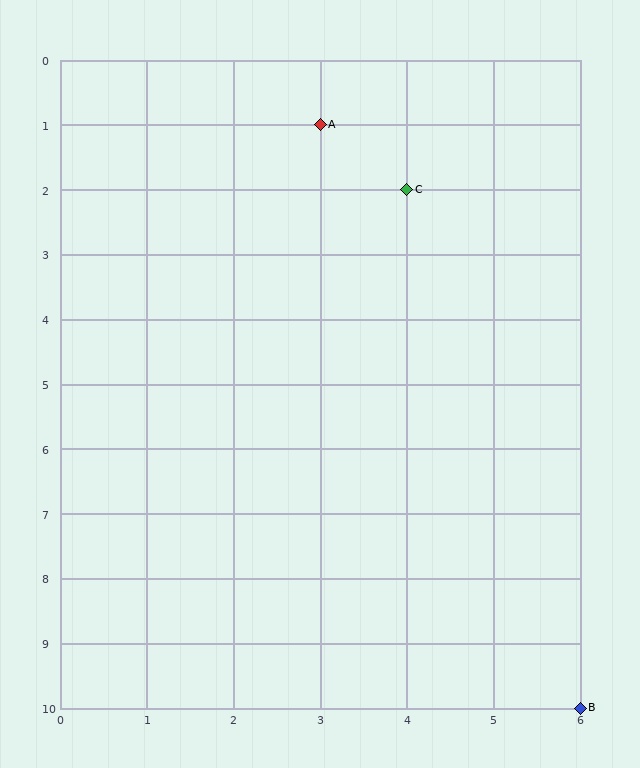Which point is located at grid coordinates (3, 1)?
Point A is at (3, 1).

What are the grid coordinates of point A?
Point A is at grid coordinates (3, 1).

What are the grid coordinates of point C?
Point C is at grid coordinates (4, 2).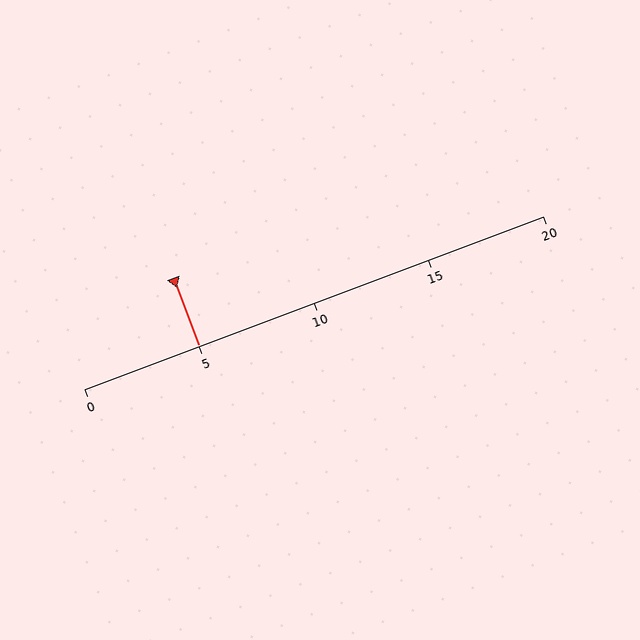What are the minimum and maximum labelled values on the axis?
The axis runs from 0 to 20.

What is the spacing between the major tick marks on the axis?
The major ticks are spaced 5 apart.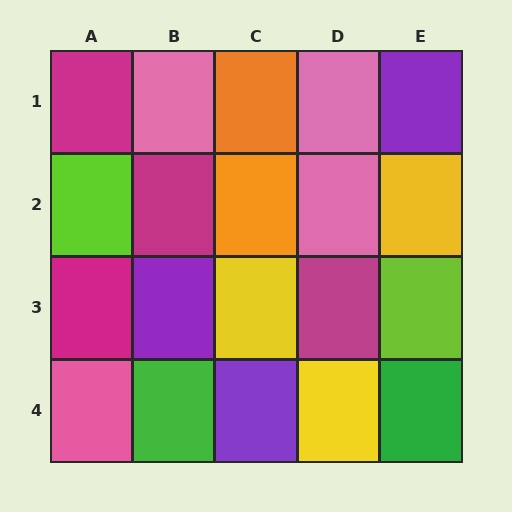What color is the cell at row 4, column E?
Green.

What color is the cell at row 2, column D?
Pink.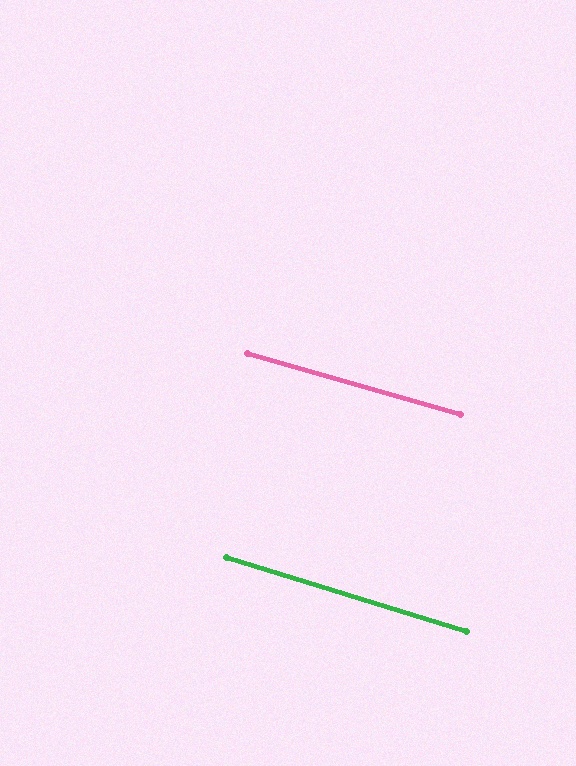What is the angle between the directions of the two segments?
Approximately 1 degree.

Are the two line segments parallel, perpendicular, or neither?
Parallel — their directions differ by only 1.2°.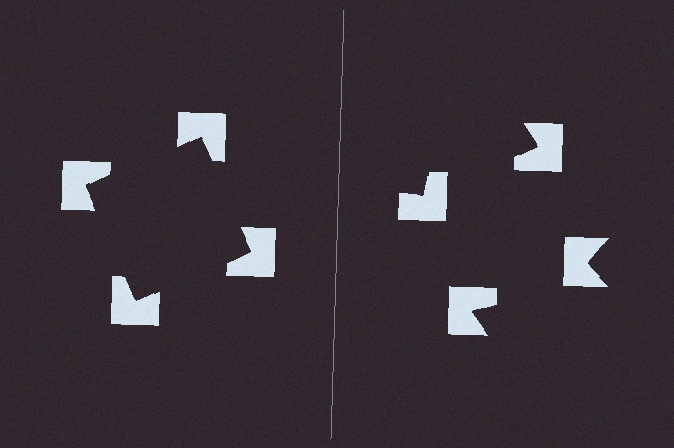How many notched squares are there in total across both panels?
8 — 4 on each side.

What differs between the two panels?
The notched squares are positioned identically on both sides; only the wedge orientations differ. On the left they align to a square; on the right they are misaligned.